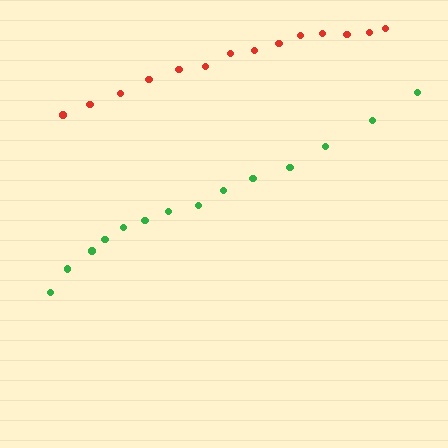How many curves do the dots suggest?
There are 2 distinct paths.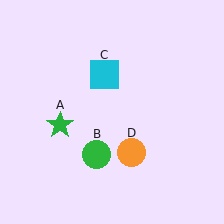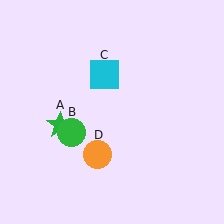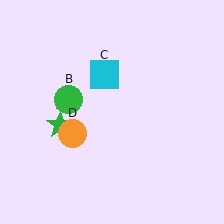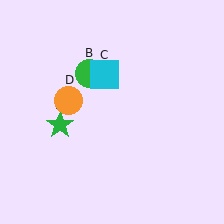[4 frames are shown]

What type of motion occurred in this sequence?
The green circle (object B), orange circle (object D) rotated clockwise around the center of the scene.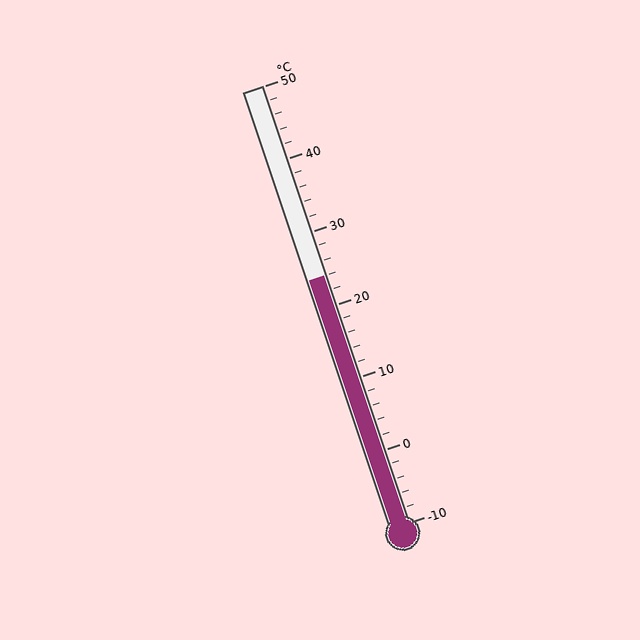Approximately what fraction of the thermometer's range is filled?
The thermometer is filled to approximately 55% of its range.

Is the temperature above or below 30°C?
The temperature is below 30°C.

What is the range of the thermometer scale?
The thermometer scale ranges from -10°C to 50°C.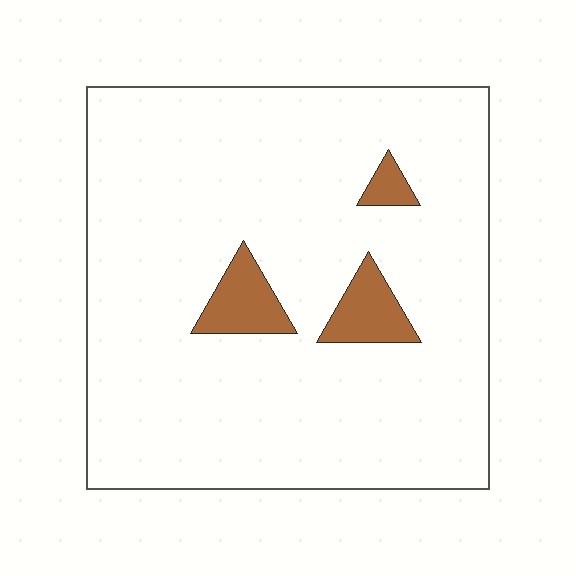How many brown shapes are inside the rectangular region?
3.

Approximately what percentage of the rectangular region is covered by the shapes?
Approximately 5%.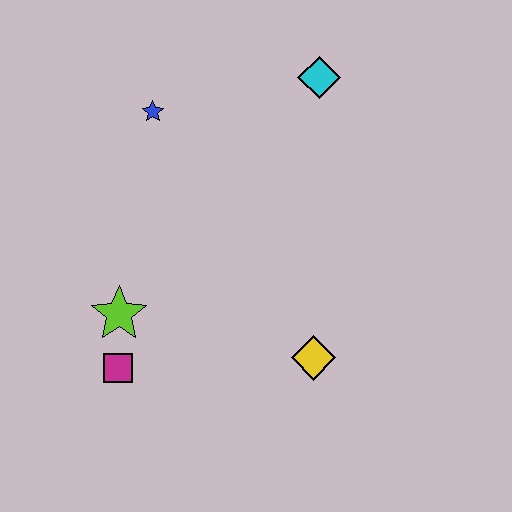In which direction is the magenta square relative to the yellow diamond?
The magenta square is to the left of the yellow diamond.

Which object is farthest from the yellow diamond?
The blue star is farthest from the yellow diamond.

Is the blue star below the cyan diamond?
Yes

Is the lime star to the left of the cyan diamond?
Yes